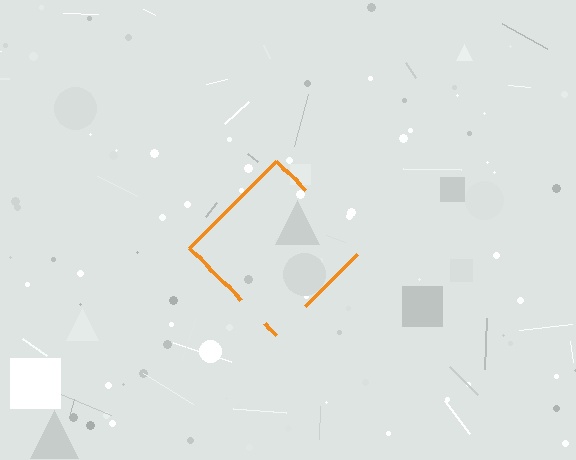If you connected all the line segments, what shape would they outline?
They would outline a diamond.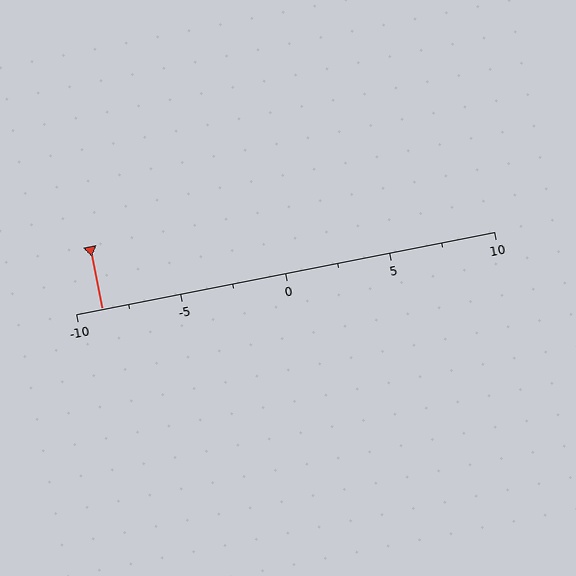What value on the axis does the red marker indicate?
The marker indicates approximately -8.8.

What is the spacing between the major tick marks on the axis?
The major ticks are spaced 5 apart.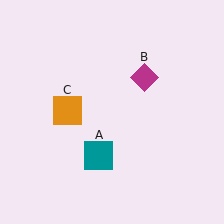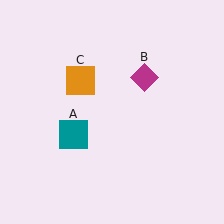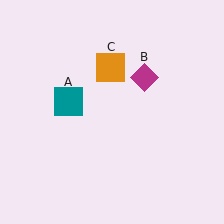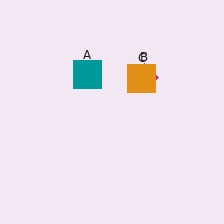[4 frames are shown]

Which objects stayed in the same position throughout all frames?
Magenta diamond (object B) remained stationary.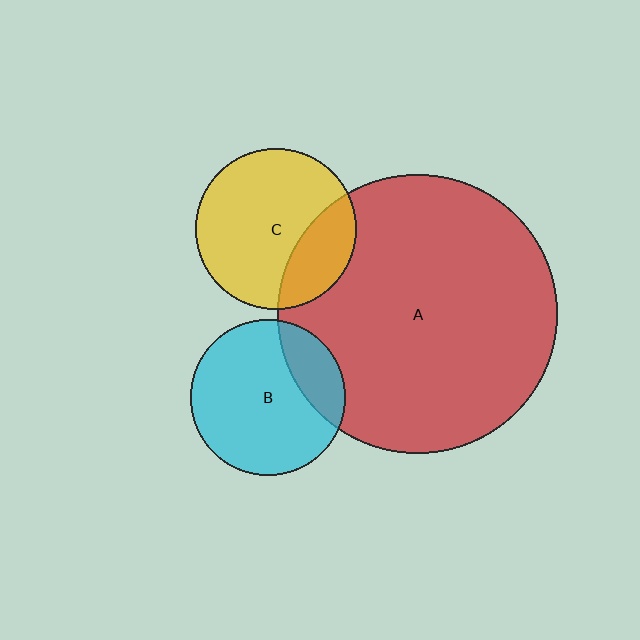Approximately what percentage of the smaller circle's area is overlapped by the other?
Approximately 25%.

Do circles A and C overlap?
Yes.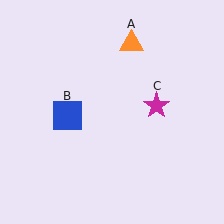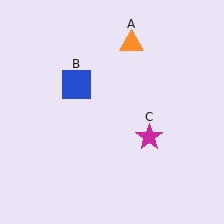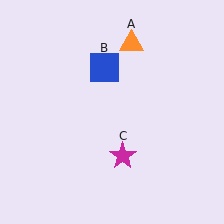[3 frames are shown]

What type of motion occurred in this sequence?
The blue square (object B), magenta star (object C) rotated clockwise around the center of the scene.